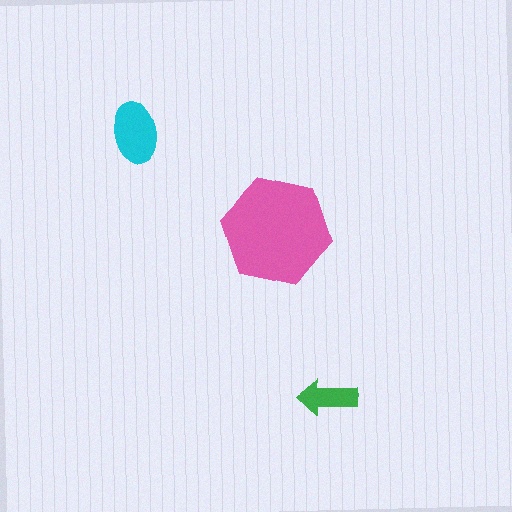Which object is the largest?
The pink hexagon.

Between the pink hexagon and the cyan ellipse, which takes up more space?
The pink hexagon.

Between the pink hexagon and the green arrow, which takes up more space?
The pink hexagon.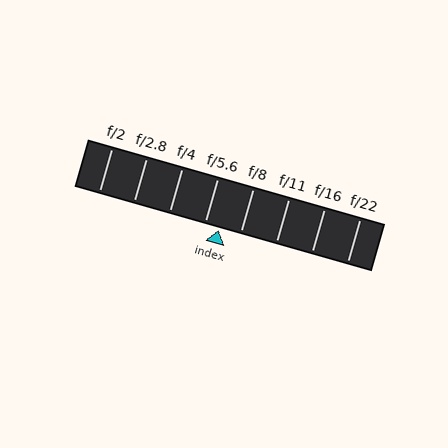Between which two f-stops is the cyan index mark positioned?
The index mark is between f/5.6 and f/8.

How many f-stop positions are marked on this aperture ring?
There are 8 f-stop positions marked.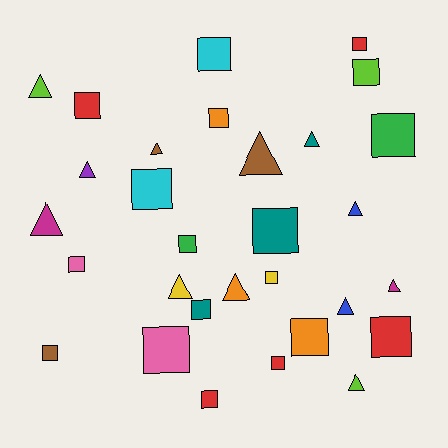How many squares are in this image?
There are 18 squares.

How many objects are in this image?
There are 30 objects.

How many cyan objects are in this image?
There are 2 cyan objects.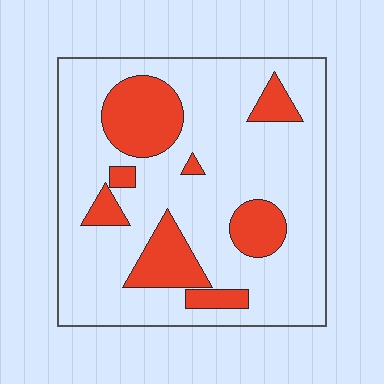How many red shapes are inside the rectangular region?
8.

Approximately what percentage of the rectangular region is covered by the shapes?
Approximately 25%.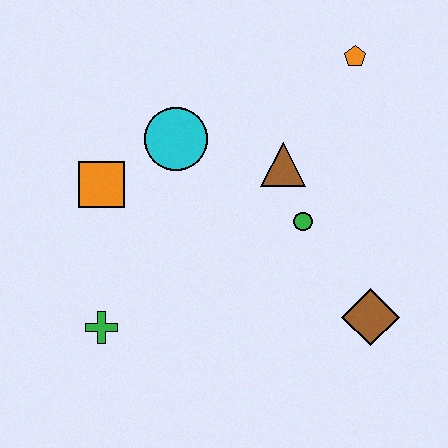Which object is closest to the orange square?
The cyan circle is closest to the orange square.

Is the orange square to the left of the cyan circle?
Yes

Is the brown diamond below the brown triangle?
Yes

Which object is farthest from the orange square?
The brown diamond is farthest from the orange square.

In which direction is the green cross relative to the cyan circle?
The green cross is below the cyan circle.